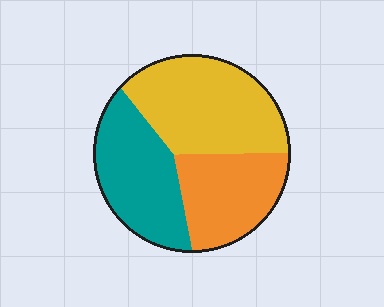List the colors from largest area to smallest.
From largest to smallest: yellow, teal, orange.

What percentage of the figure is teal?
Teal covers around 30% of the figure.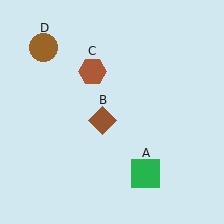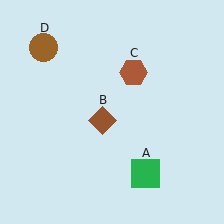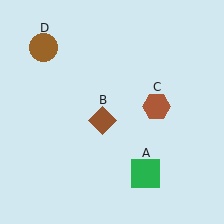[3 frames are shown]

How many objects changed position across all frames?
1 object changed position: brown hexagon (object C).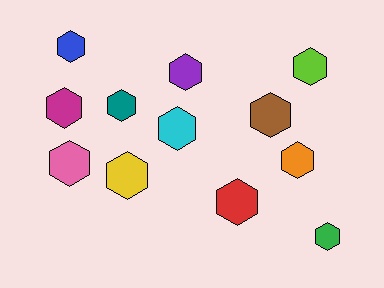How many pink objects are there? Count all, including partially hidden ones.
There is 1 pink object.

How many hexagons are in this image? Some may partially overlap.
There are 12 hexagons.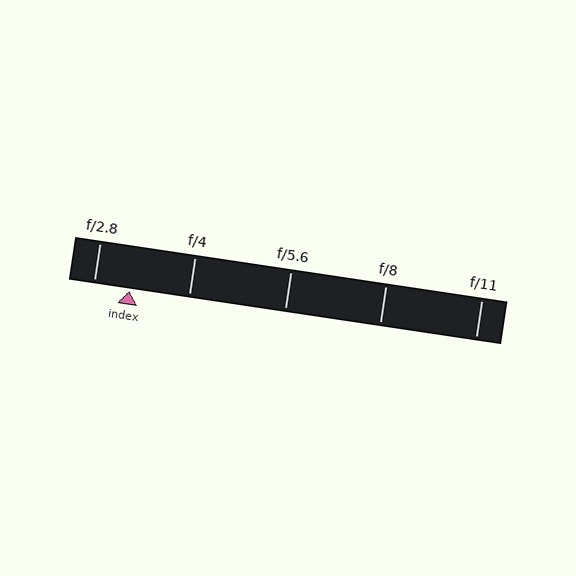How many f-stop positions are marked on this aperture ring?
There are 5 f-stop positions marked.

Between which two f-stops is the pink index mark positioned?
The index mark is between f/2.8 and f/4.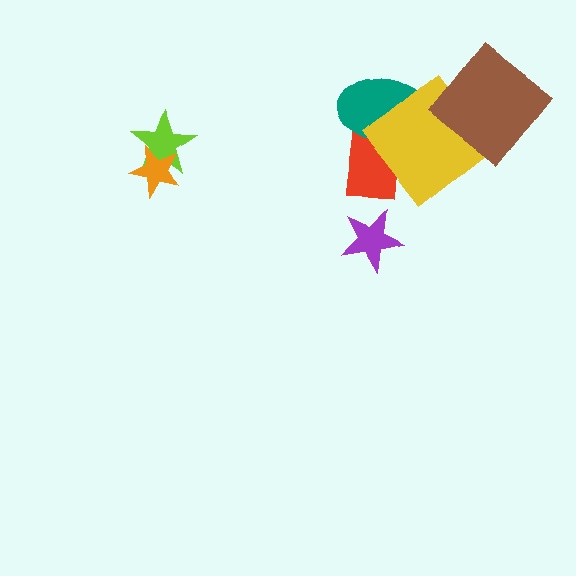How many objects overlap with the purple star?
0 objects overlap with the purple star.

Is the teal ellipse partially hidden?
Yes, it is partially covered by another shape.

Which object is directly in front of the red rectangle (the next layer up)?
The teal ellipse is directly in front of the red rectangle.